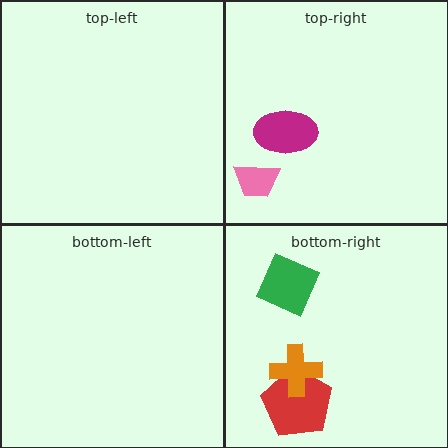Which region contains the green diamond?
The bottom-right region.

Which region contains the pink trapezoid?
The top-right region.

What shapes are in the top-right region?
The magenta ellipse, the pink trapezoid.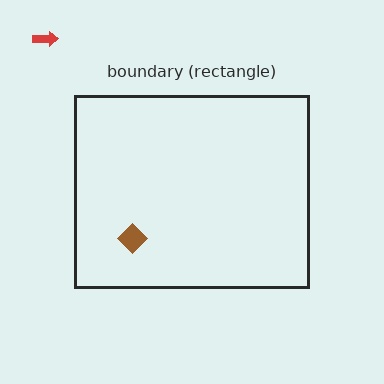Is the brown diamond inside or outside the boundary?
Inside.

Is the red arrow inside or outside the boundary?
Outside.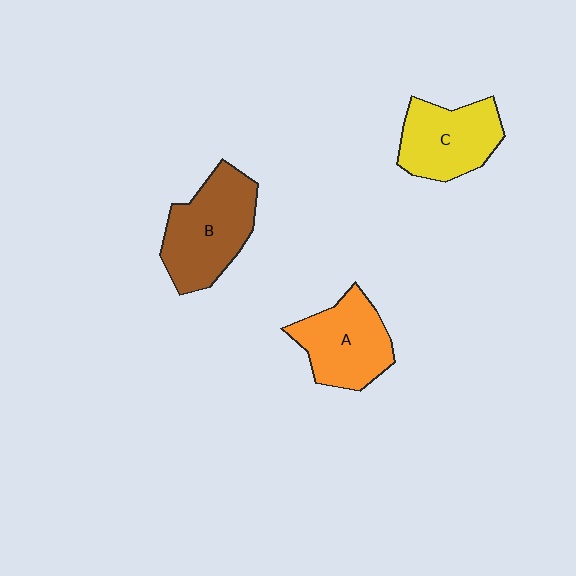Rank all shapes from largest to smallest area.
From largest to smallest: B (brown), A (orange), C (yellow).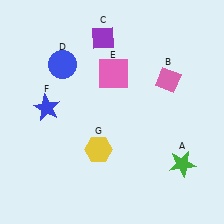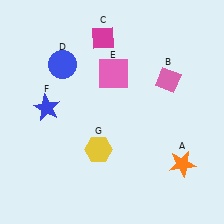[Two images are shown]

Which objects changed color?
A changed from green to orange. C changed from purple to magenta.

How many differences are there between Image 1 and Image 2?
There are 2 differences between the two images.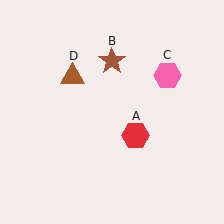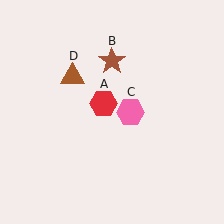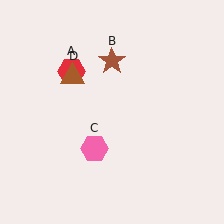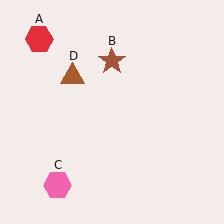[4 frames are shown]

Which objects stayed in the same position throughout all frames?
Brown star (object B) and brown triangle (object D) remained stationary.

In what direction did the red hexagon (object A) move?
The red hexagon (object A) moved up and to the left.